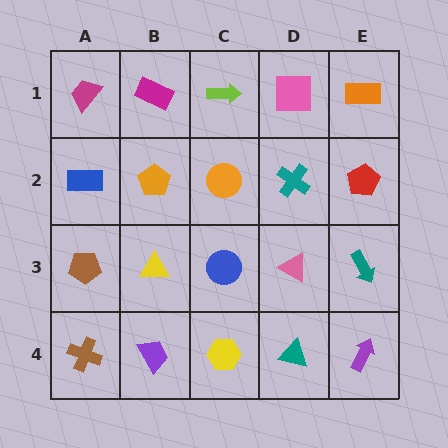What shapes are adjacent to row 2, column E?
An orange rectangle (row 1, column E), a teal arrow (row 3, column E), a teal cross (row 2, column D).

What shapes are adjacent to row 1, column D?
A teal cross (row 2, column D), a lime arrow (row 1, column C), an orange rectangle (row 1, column E).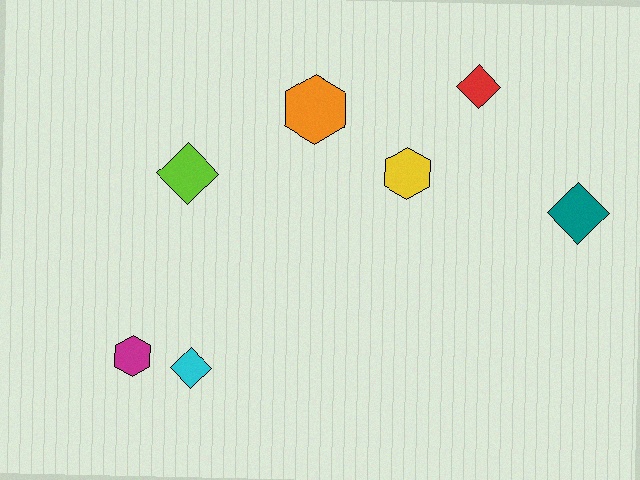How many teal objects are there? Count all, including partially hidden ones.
There is 1 teal object.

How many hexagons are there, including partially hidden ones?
There are 3 hexagons.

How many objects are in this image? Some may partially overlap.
There are 7 objects.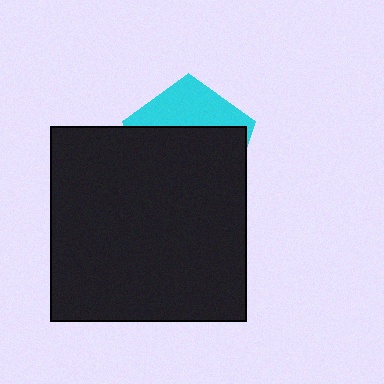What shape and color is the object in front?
The object in front is a black square.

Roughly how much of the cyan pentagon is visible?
A small part of it is visible (roughly 33%).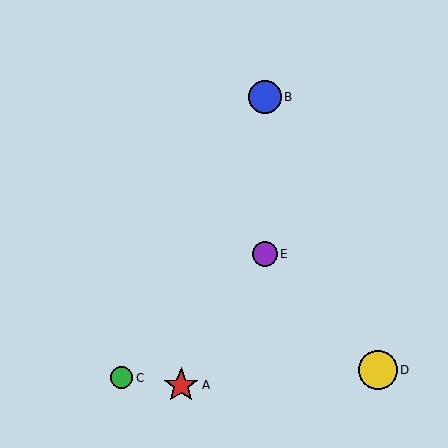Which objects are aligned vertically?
Objects B, E are aligned vertically.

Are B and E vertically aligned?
Yes, both are at x≈265.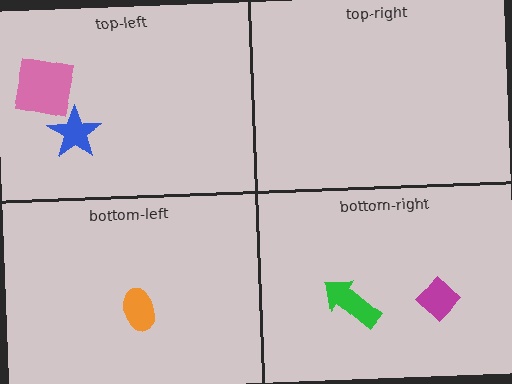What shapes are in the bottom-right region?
The green arrow, the magenta diamond.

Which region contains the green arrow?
The bottom-right region.